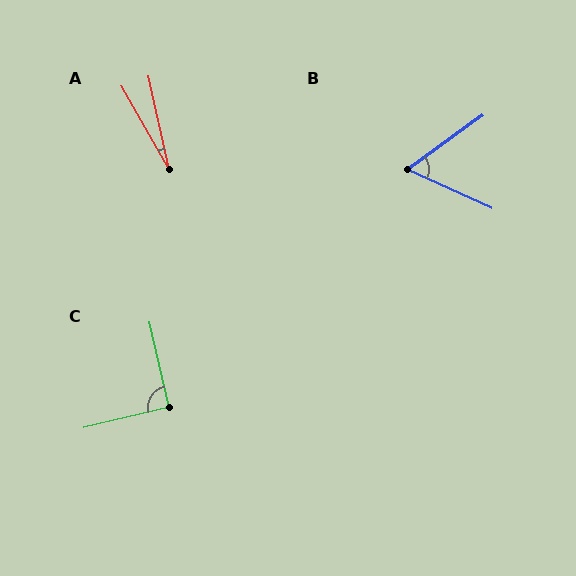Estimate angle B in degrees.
Approximately 60 degrees.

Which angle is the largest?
C, at approximately 91 degrees.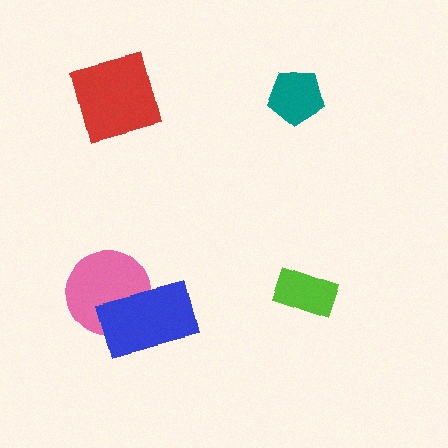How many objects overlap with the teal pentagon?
0 objects overlap with the teal pentagon.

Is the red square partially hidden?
No, no other shape covers it.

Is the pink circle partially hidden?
Yes, it is partially covered by another shape.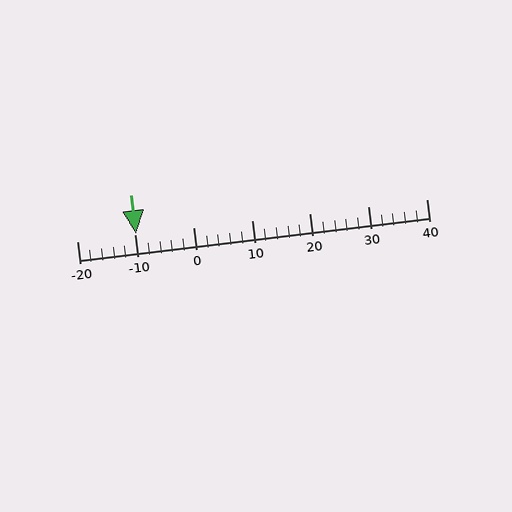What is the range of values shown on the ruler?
The ruler shows values from -20 to 40.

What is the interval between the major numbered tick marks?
The major tick marks are spaced 10 units apart.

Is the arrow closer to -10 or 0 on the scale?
The arrow is closer to -10.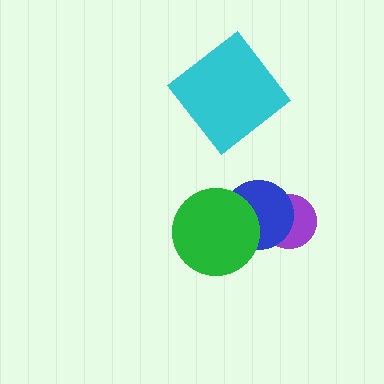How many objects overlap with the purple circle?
1 object overlaps with the purple circle.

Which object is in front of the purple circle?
The blue circle is in front of the purple circle.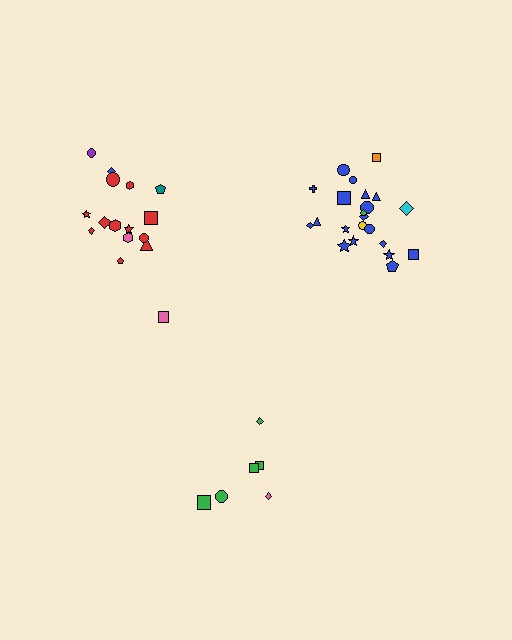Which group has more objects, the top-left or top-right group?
The top-right group.